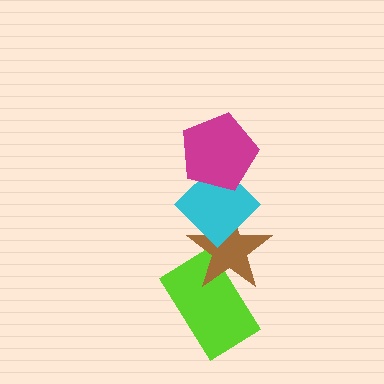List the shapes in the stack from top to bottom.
From top to bottom: the magenta pentagon, the cyan diamond, the brown star, the lime rectangle.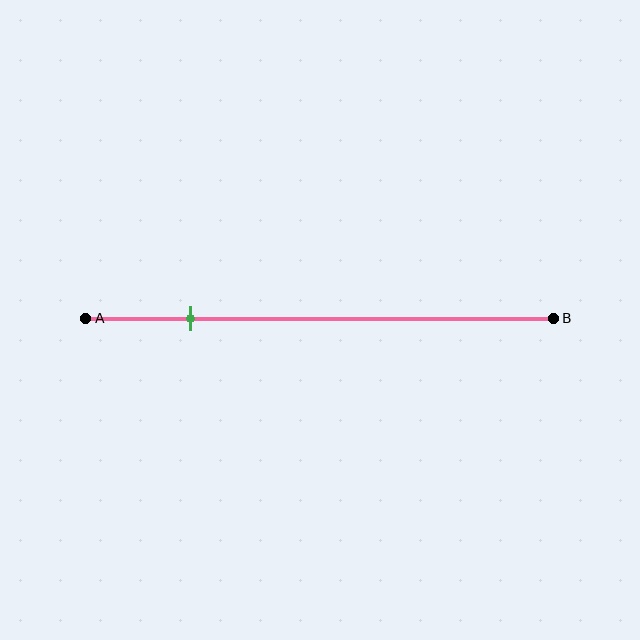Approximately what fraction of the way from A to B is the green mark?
The green mark is approximately 20% of the way from A to B.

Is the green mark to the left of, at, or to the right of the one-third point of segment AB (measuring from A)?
The green mark is to the left of the one-third point of segment AB.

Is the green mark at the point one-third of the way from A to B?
No, the mark is at about 20% from A, not at the 33% one-third point.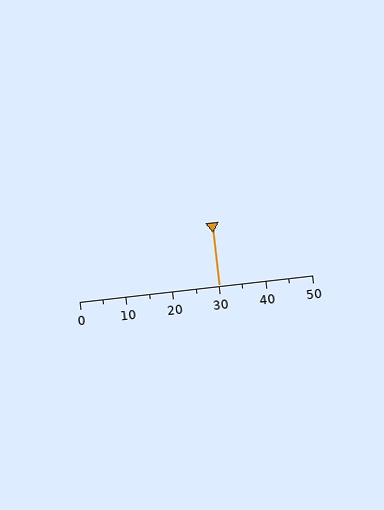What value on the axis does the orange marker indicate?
The marker indicates approximately 30.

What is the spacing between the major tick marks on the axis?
The major ticks are spaced 10 apart.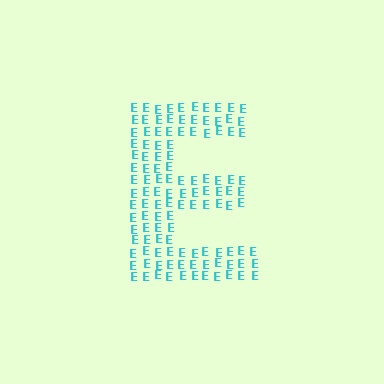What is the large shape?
The large shape is the letter E.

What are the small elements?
The small elements are letter E's.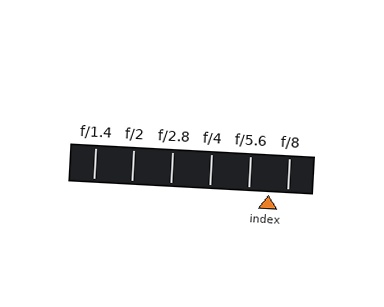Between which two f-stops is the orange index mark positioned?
The index mark is between f/5.6 and f/8.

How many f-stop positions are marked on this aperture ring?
There are 6 f-stop positions marked.